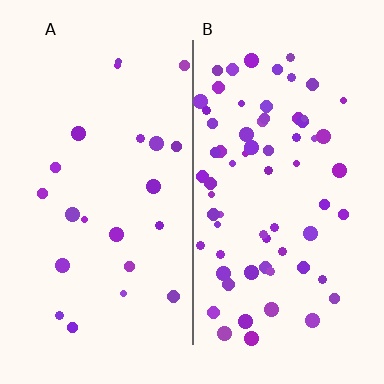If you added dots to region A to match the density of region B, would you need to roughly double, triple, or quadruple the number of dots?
Approximately triple.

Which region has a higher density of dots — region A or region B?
B (the right).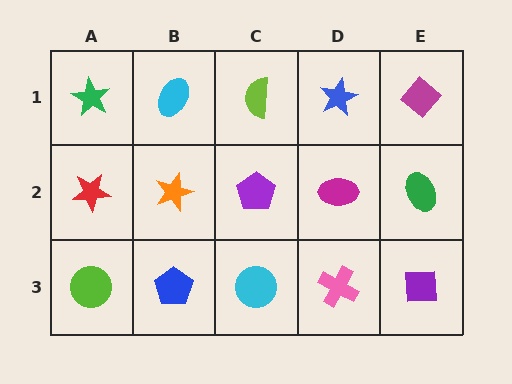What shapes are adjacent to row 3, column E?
A green ellipse (row 2, column E), a pink cross (row 3, column D).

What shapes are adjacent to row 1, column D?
A magenta ellipse (row 2, column D), a lime semicircle (row 1, column C), a magenta diamond (row 1, column E).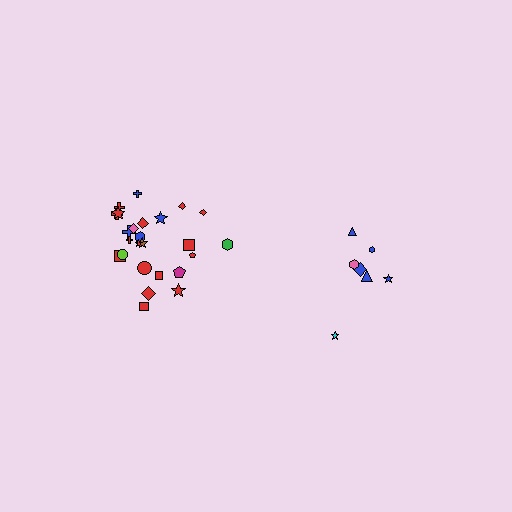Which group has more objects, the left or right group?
The left group.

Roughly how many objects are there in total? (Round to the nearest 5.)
Roughly 30 objects in total.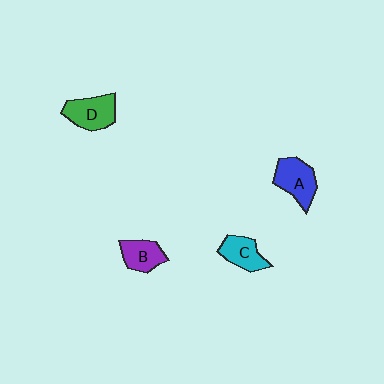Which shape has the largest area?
Shape A (blue).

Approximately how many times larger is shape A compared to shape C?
Approximately 1.2 times.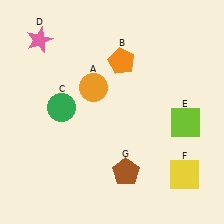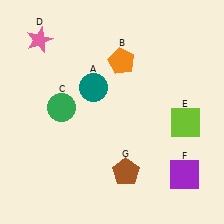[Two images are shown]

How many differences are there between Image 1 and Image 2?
There are 2 differences between the two images.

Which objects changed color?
A changed from orange to teal. F changed from yellow to purple.